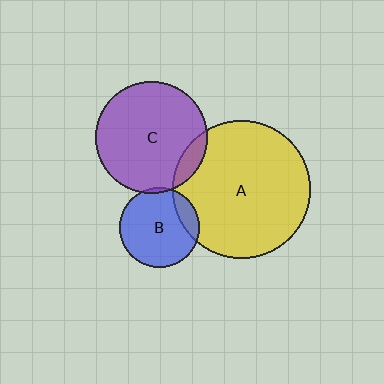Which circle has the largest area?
Circle A (yellow).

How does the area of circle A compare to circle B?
Approximately 3.0 times.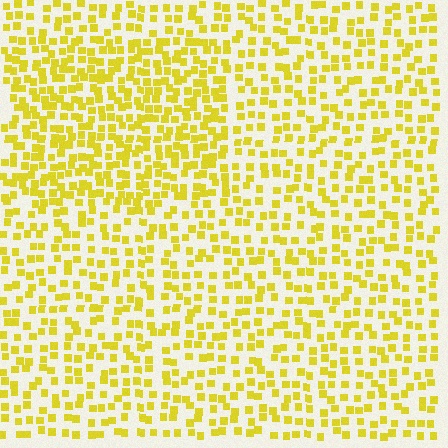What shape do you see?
I see a rectangle.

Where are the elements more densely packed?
The elements are more densely packed inside the rectangle boundary.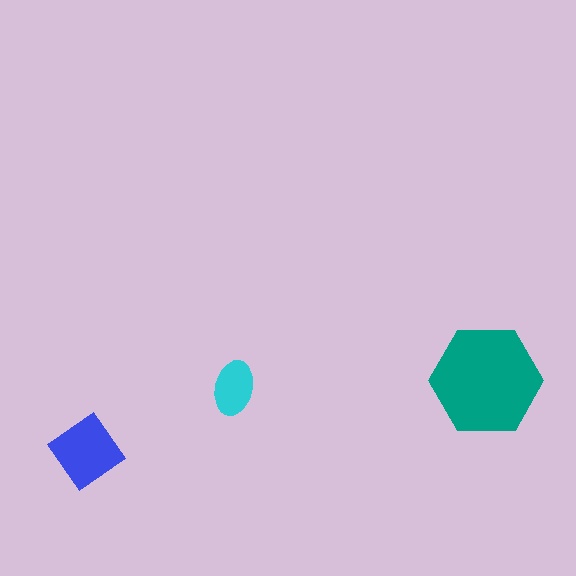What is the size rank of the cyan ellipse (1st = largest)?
3rd.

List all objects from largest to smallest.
The teal hexagon, the blue diamond, the cyan ellipse.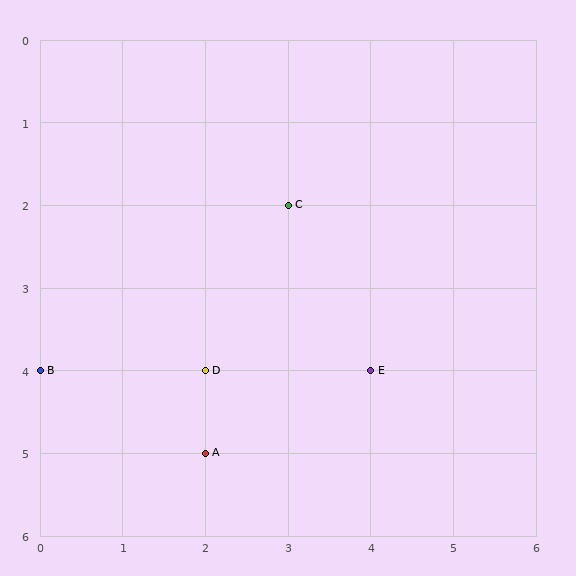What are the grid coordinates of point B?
Point B is at grid coordinates (0, 4).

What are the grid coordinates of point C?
Point C is at grid coordinates (3, 2).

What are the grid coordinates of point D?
Point D is at grid coordinates (2, 4).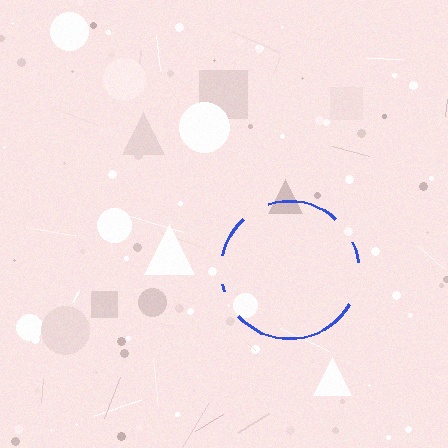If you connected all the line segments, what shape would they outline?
They would outline a circle.